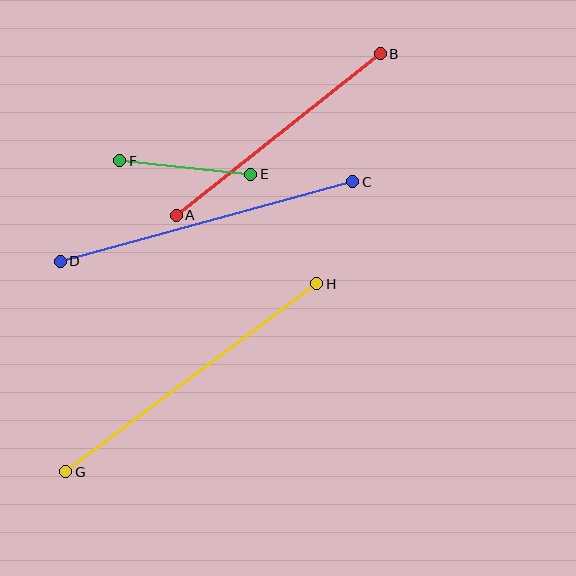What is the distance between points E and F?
The distance is approximately 132 pixels.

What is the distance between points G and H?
The distance is approximately 314 pixels.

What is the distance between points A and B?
The distance is approximately 260 pixels.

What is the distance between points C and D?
The distance is approximately 303 pixels.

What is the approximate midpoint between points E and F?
The midpoint is at approximately (185, 168) pixels.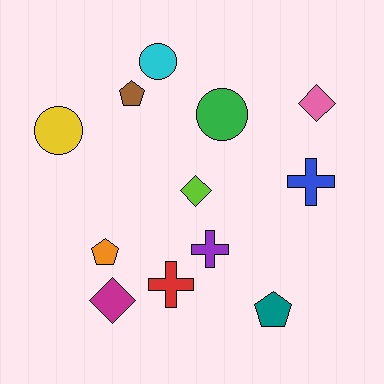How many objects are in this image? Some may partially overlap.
There are 12 objects.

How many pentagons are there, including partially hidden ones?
There are 3 pentagons.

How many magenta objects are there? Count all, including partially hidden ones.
There is 1 magenta object.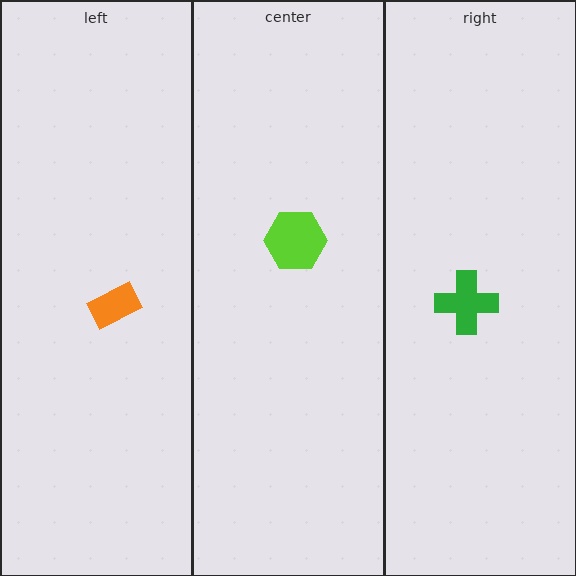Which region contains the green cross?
The right region.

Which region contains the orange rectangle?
The left region.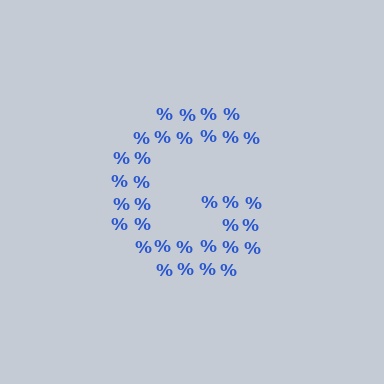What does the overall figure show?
The overall figure shows the letter G.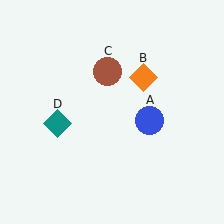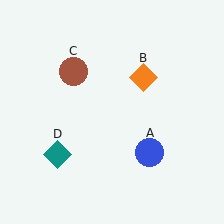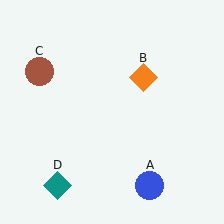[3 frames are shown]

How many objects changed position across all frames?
3 objects changed position: blue circle (object A), brown circle (object C), teal diamond (object D).